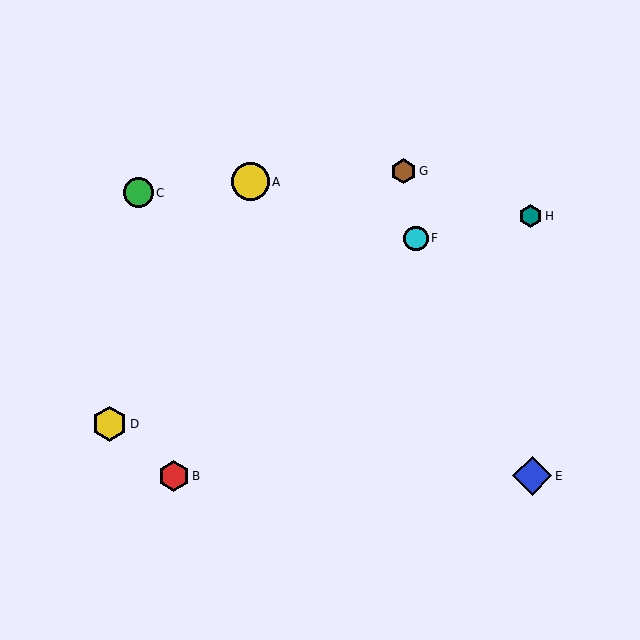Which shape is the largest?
The blue diamond (labeled E) is the largest.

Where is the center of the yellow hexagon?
The center of the yellow hexagon is at (110, 424).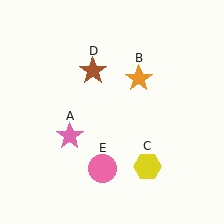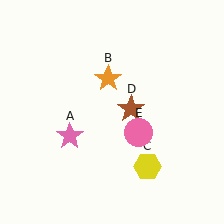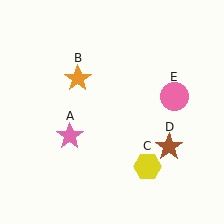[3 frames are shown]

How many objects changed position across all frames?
3 objects changed position: orange star (object B), brown star (object D), pink circle (object E).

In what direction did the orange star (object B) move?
The orange star (object B) moved left.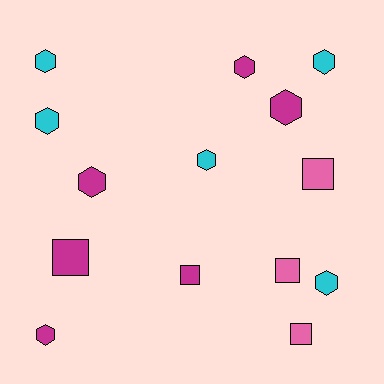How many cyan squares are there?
There are no cyan squares.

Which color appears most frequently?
Magenta, with 6 objects.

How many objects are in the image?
There are 14 objects.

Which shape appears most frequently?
Hexagon, with 9 objects.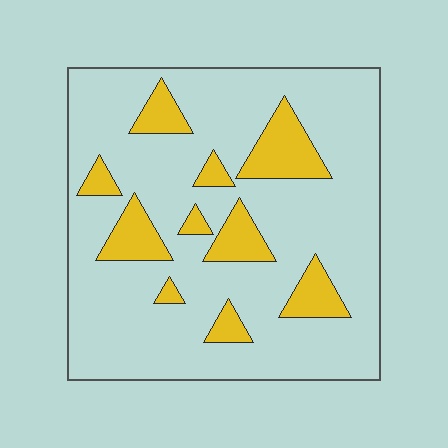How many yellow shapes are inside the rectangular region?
10.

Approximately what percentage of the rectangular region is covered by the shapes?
Approximately 20%.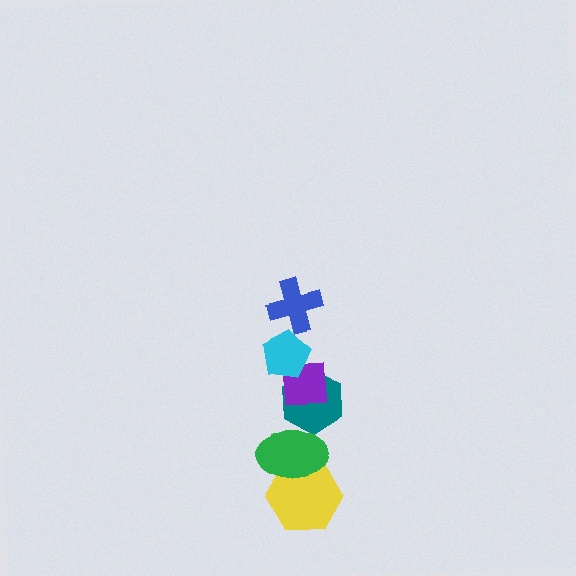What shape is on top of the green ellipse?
The teal hexagon is on top of the green ellipse.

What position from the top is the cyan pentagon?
The cyan pentagon is 2nd from the top.